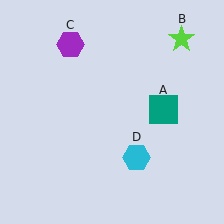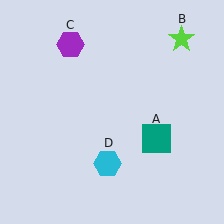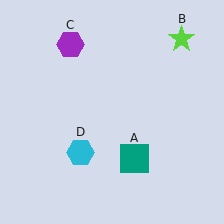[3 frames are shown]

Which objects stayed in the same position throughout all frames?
Lime star (object B) and purple hexagon (object C) remained stationary.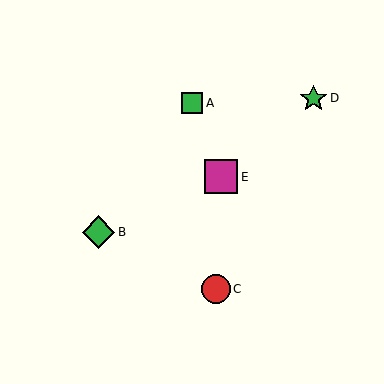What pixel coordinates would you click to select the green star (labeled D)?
Click at (314, 98) to select the green star D.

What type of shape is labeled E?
Shape E is a magenta square.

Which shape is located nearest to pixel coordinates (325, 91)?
The green star (labeled D) at (314, 98) is nearest to that location.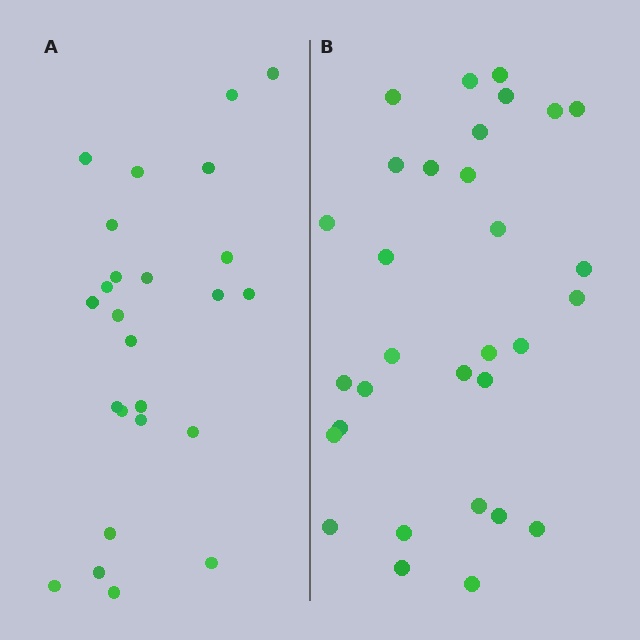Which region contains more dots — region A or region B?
Region B (the right region) has more dots.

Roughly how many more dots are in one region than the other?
Region B has about 6 more dots than region A.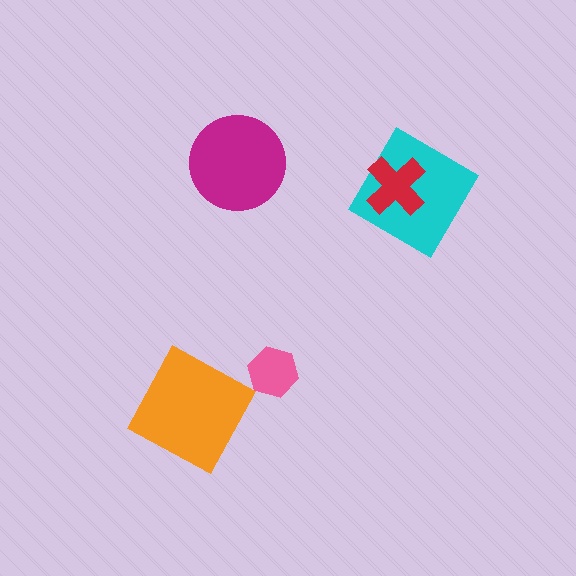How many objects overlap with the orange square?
0 objects overlap with the orange square.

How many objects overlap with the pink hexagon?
0 objects overlap with the pink hexagon.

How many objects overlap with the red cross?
1 object overlaps with the red cross.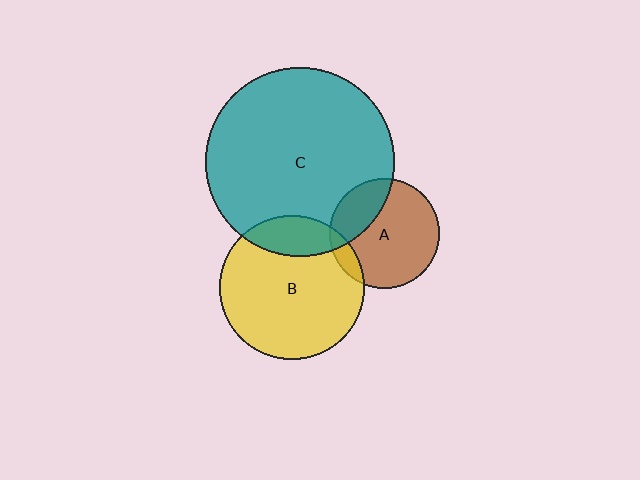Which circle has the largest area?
Circle C (teal).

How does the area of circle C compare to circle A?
Approximately 3.0 times.